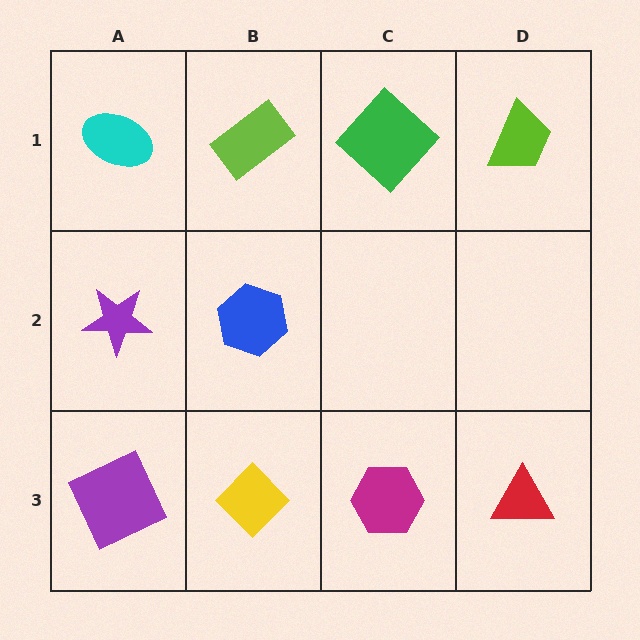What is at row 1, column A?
A cyan ellipse.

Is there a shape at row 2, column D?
No, that cell is empty.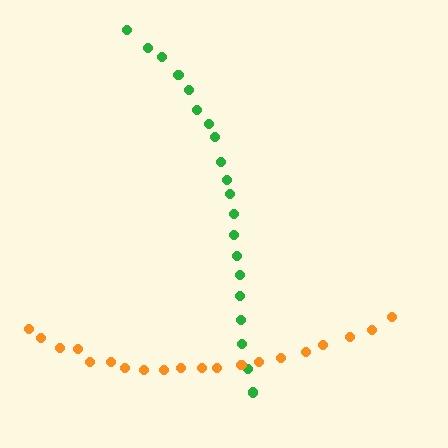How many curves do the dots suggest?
There are 2 distinct paths.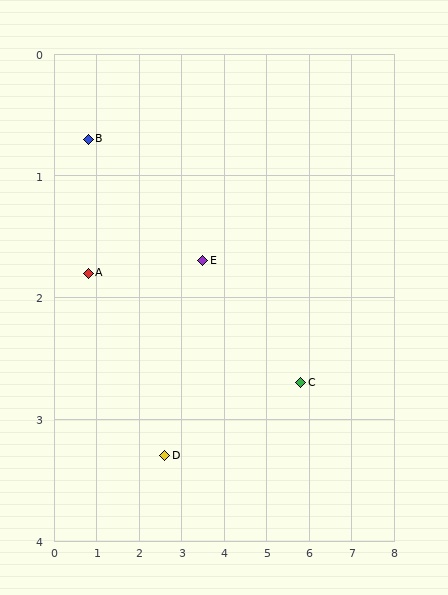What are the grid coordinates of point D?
Point D is at approximately (2.6, 3.3).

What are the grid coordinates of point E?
Point E is at approximately (3.5, 1.7).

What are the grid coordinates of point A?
Point A is at approximately (0.8, 1.8).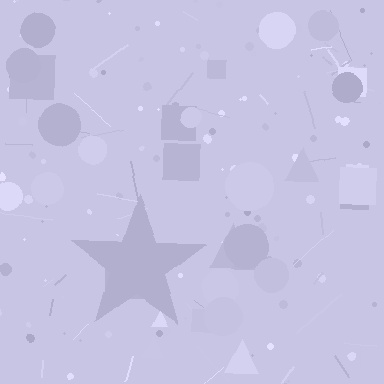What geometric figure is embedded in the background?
A star is embedded in the background.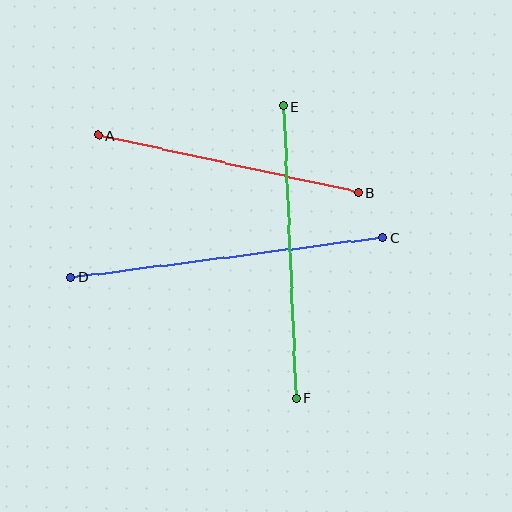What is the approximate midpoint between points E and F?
The midpoint is at approximately (290, 252) pixels.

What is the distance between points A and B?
The distance is approximately 266 pixels.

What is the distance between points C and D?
The distance is approximately 315 pixels.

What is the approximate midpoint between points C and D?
The midpoint is at approximately (227, 258) pixels.